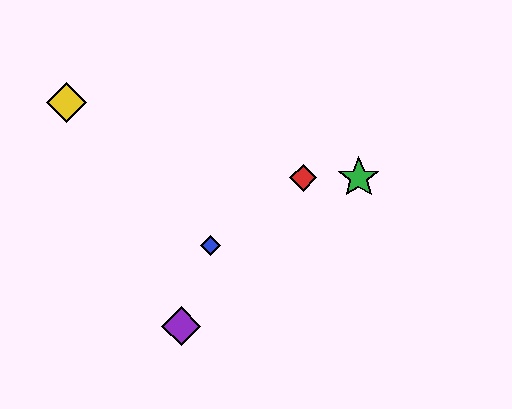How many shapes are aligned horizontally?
2 shapes (the red diamond, the green star) are aligned horizontally.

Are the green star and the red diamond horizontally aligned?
Yes, both are at y≈178.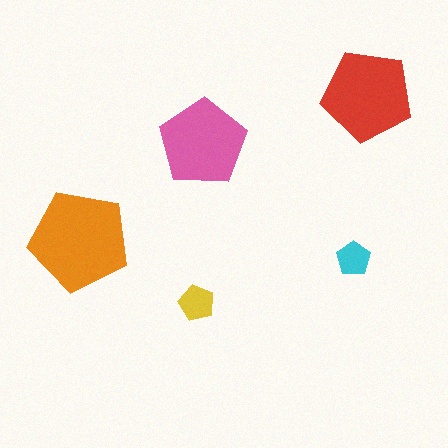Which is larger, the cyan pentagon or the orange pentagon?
The orange one.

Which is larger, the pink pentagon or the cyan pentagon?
The pink one.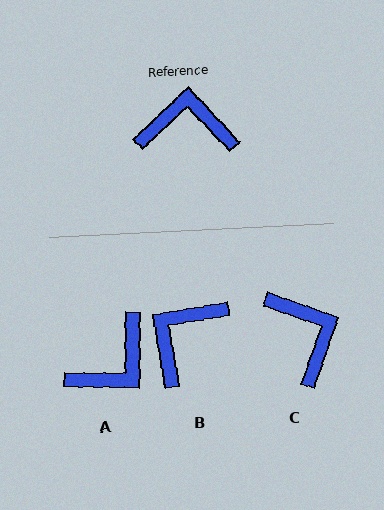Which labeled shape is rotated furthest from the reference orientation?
A, about 134 degrees away.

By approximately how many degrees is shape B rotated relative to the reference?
Approximately 56 degrees counter-clockwise.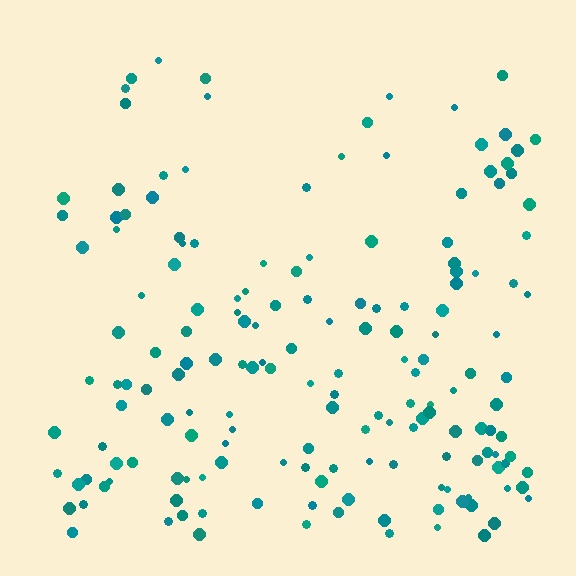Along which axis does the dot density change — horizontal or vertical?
Vertical.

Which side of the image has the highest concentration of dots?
The bottom.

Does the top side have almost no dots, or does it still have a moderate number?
Still a moderate number, just noticeably fewer than the bottom.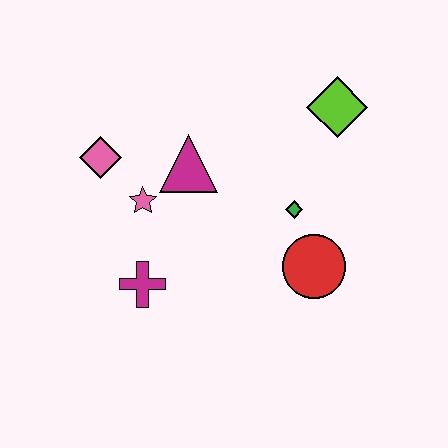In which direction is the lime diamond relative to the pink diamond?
The lime diamond is to the right of the pink diamond.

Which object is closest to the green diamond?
The red circle is closest to the green diamond.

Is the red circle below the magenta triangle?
Yes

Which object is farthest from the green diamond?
The pink diamond is farthest from the green diamond.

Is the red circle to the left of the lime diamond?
Yes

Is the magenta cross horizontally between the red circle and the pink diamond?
Yes